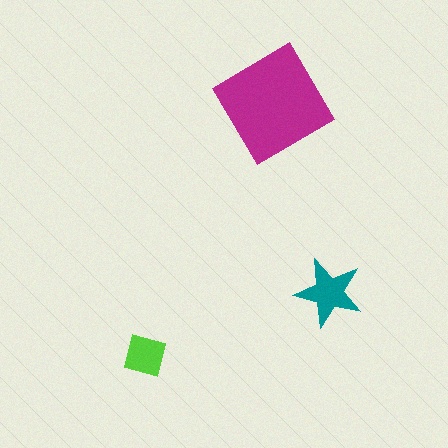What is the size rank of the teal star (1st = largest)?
2nd.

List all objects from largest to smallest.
The magenta diamond, the teal star, the lime square.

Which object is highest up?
The magenta diamond is topmost.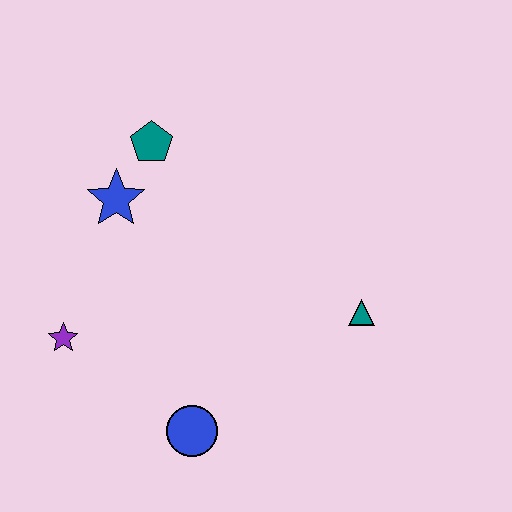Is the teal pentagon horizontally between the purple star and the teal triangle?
Yes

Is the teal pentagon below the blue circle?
No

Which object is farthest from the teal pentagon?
The blue circle is farthest from the teal pentagon.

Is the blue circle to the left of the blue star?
No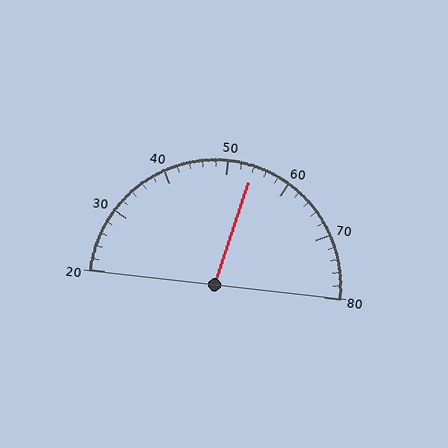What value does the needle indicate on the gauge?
The needle indicates approximately 54.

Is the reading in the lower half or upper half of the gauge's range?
The reading is in the upper half of the range (20 to 80).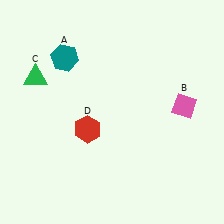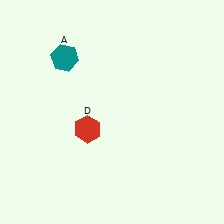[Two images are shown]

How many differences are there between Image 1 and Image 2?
There are 2 differences between the two images.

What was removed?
The pink diamond (B), the green triangle (C) were removed in Image 2.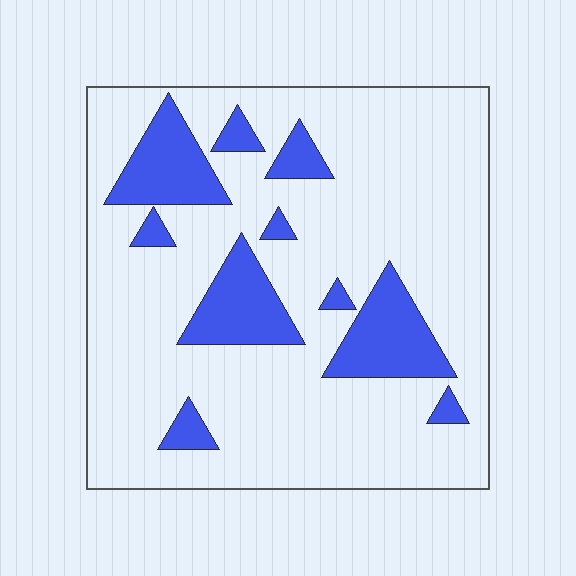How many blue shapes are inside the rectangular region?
10.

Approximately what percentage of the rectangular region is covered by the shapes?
Approximately 20%.